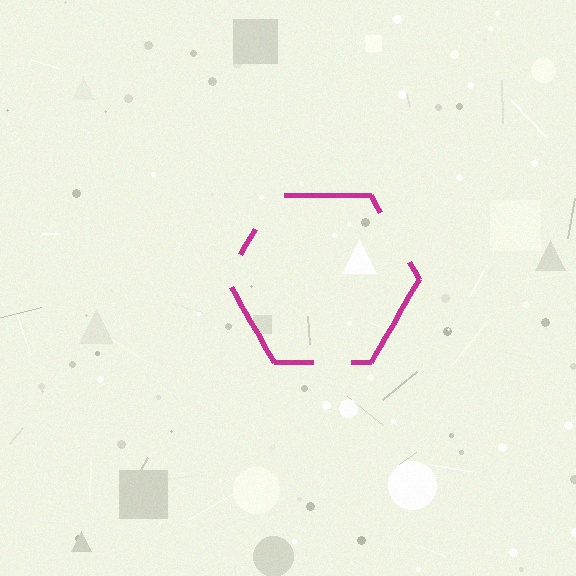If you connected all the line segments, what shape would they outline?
They would outline a hexagon.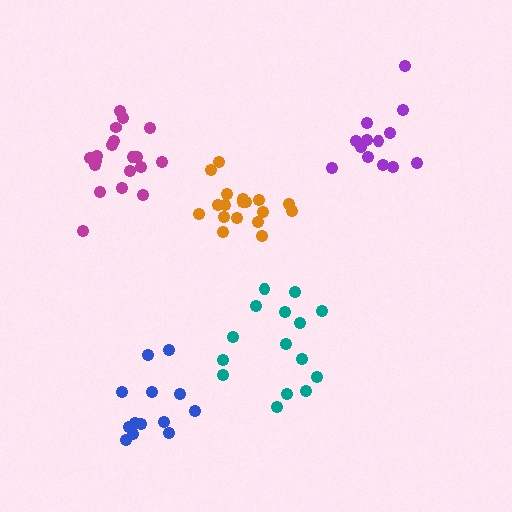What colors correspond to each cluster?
The clusters are colored: magenta, teal, purple, blue, orange.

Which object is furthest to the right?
The purple cluster is rightmost.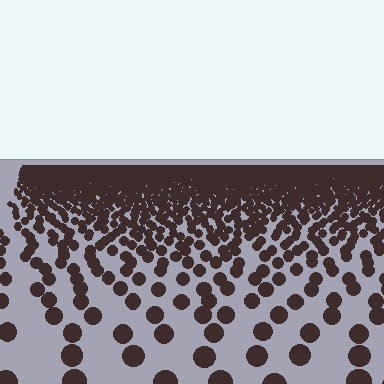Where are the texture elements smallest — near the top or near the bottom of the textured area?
Near the top.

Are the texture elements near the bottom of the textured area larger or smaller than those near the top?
Larger. Near the bottom, elements are closer to the viewer and appear at a bigger on-screen size.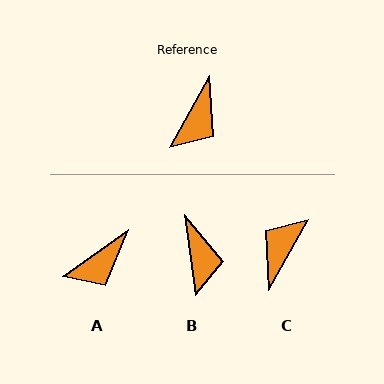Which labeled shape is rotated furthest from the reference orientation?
C, about 180 degrees away.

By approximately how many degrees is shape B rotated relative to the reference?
Approximately 37 degrees counter-clockwise.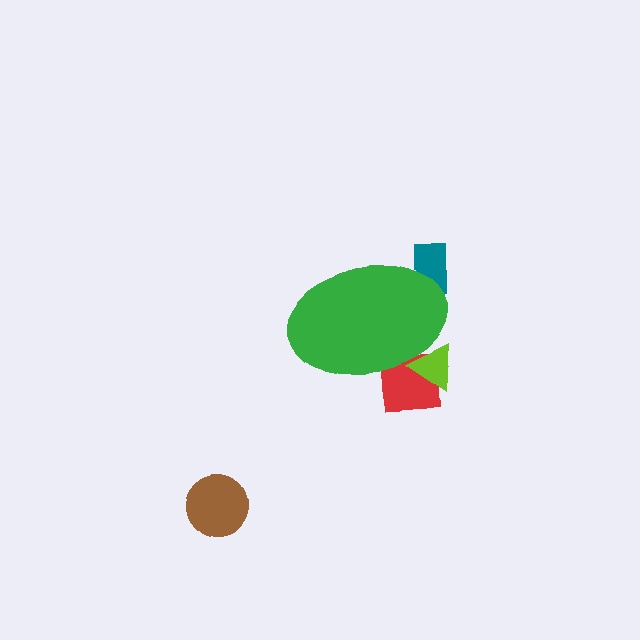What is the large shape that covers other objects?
A green ellipse.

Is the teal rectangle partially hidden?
Yes, the teal rectangle is partially hidden behind the green ellipse.